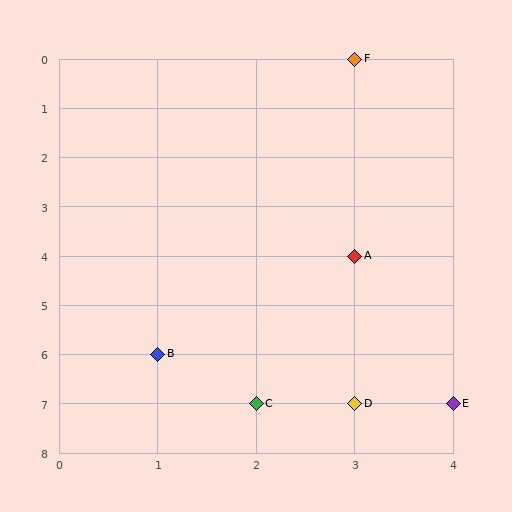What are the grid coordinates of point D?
Point D is at grid coordinates (3, 7).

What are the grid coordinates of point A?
Point A is at grid coordinates (3, 4).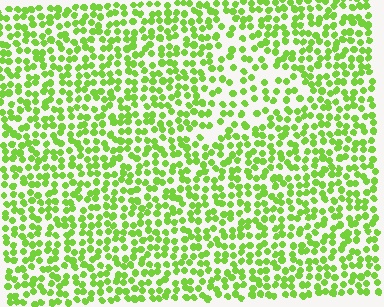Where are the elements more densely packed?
The elements are more densely packed outside the triangle boundary.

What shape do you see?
I see a triangle.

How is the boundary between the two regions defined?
The boundary is defined by a change in element density (approximately 1.7x ratio). All elements are the same color, size, and shape.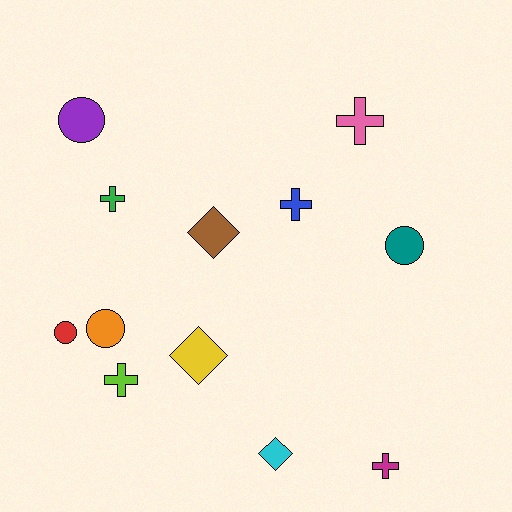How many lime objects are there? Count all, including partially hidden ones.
There is 1 lime object.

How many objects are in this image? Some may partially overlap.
There are 12 objects.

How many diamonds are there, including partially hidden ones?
There are 3 diamonds.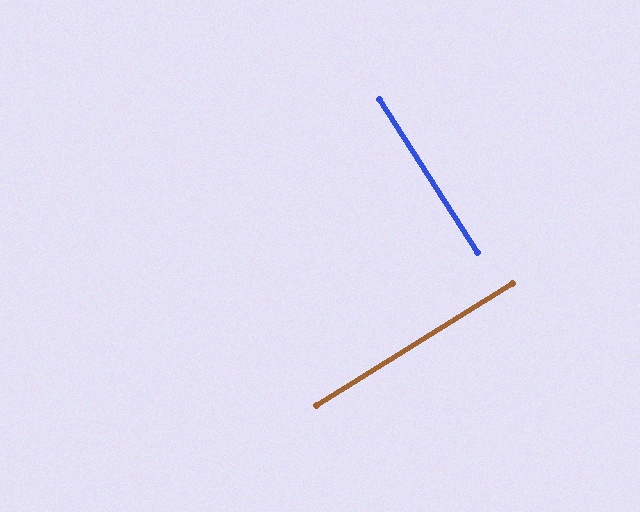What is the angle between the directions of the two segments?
Approximately 89 degrees.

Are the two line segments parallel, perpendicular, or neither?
Perpendicular — they meet at approximately 89°.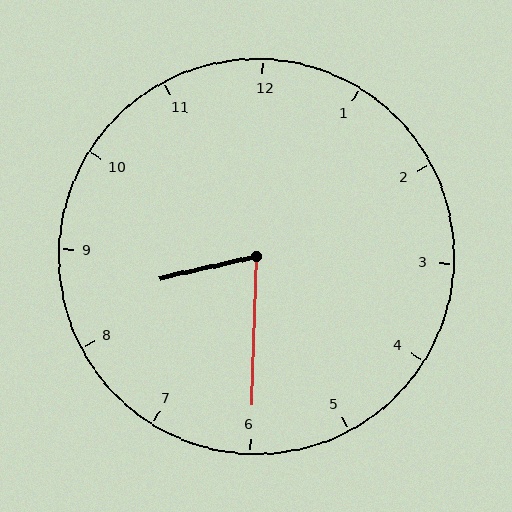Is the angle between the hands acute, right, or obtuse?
It is acute.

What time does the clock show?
8:30.